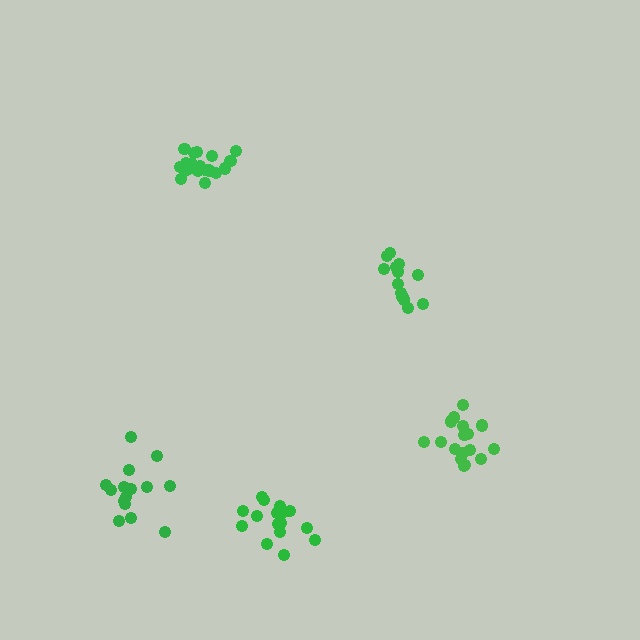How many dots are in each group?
Group 1: 16 dots, Group 2: 14 dots, Group 3: 17 dots, Group 4: 20 dots, Group 5: 15 dots (82 total).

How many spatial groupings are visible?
There are 5 spatial groupings.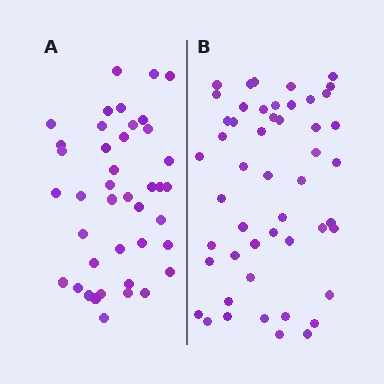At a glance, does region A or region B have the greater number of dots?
Region B (the right region) has more dots.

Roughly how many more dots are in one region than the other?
Region B has roughly 8 or so more dots than region A.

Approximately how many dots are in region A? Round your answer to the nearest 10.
About 40 dots. (The exact count is 41, which rounds to 40.)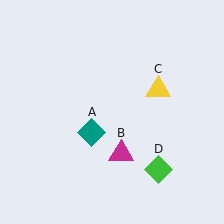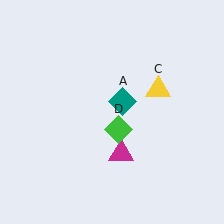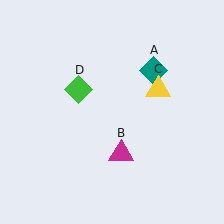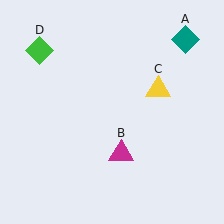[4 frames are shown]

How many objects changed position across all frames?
2 objects changed position: teal diamond (object A), green diamond (object D).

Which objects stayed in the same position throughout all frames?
Magenta triangle (object B) and yellow triangle (object C) remained stationary.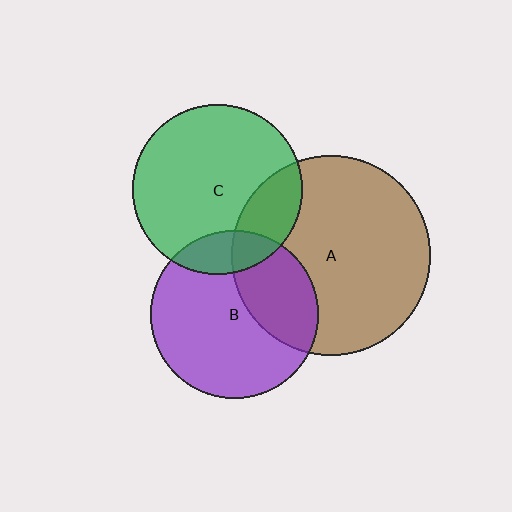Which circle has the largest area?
Circle A (brown).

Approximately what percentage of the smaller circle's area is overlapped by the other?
Approximately 20%.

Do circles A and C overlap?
Yes.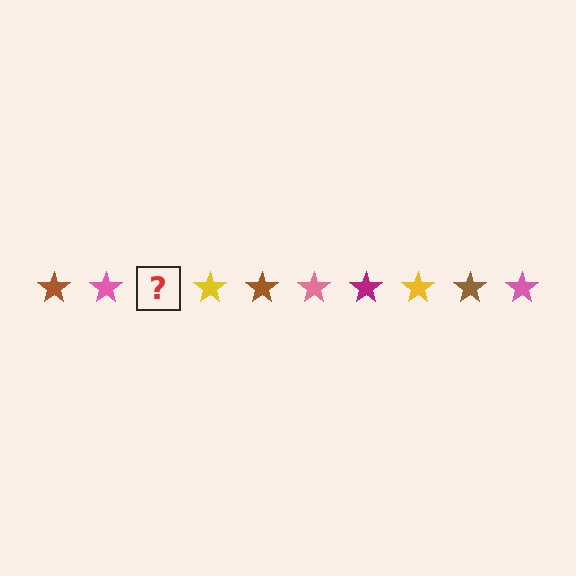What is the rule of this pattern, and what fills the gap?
The rule is that the pattern cycles through brown, pink, magenta, yellow stars. The gap should be filled with a magenta star.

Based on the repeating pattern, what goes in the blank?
The blank should be a magenta star.